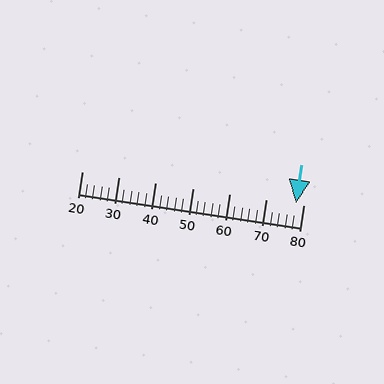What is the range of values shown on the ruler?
The ruler shows values from 20 to 80.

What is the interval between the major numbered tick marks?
The major tick marks are spaced 10 units apart.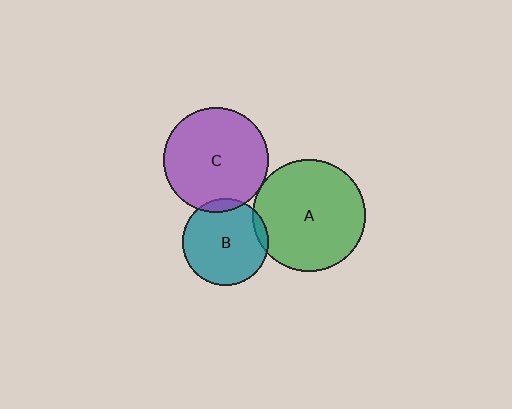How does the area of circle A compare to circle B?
Approximately 1.7 times.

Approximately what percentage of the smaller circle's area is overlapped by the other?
Approximately 5%.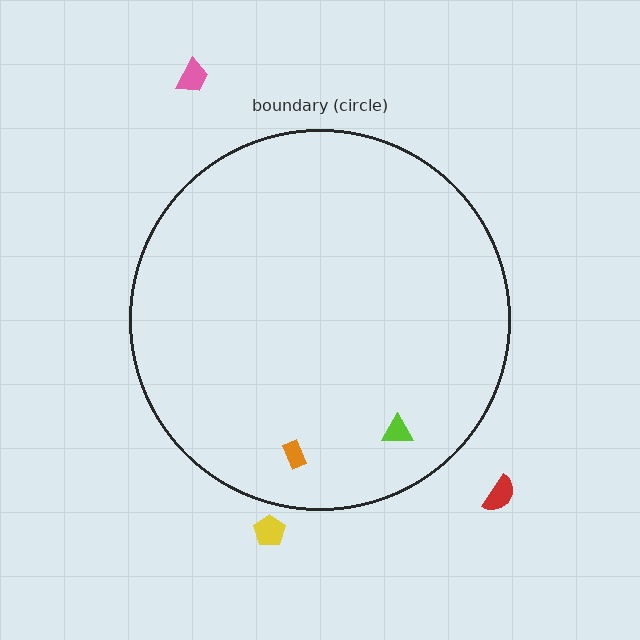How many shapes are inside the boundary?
2 inside, 3 outside.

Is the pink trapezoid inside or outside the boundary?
Outside.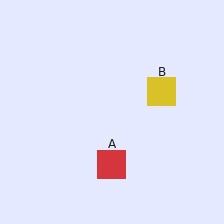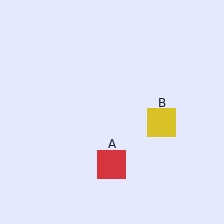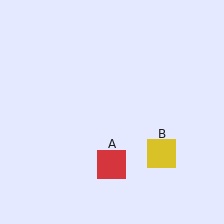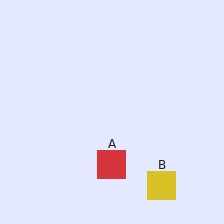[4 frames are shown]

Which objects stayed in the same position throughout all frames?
Red square (object A) remained stationary.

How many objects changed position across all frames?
1 object changed position: yellow square (object B).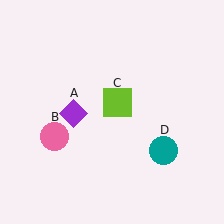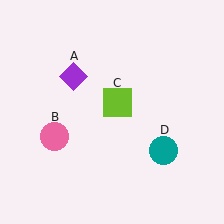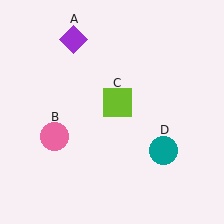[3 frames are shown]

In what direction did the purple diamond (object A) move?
The purple diamond (object A) moved up.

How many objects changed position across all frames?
1 object changed position: purple diamond (object A).